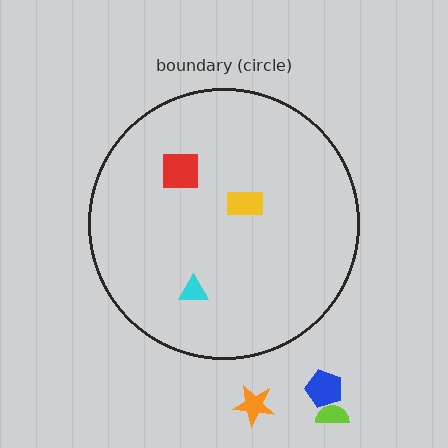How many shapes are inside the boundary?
3 inside, 3 outside.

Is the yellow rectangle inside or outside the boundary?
Inside.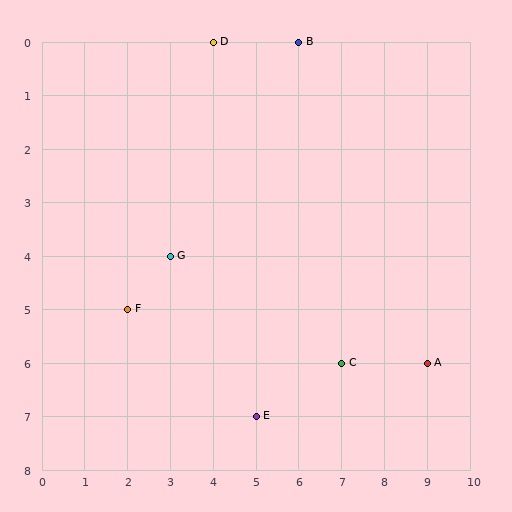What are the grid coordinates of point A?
Point A is at grid coordinates (9, 6).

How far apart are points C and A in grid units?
Points C and A are 2 columns apart.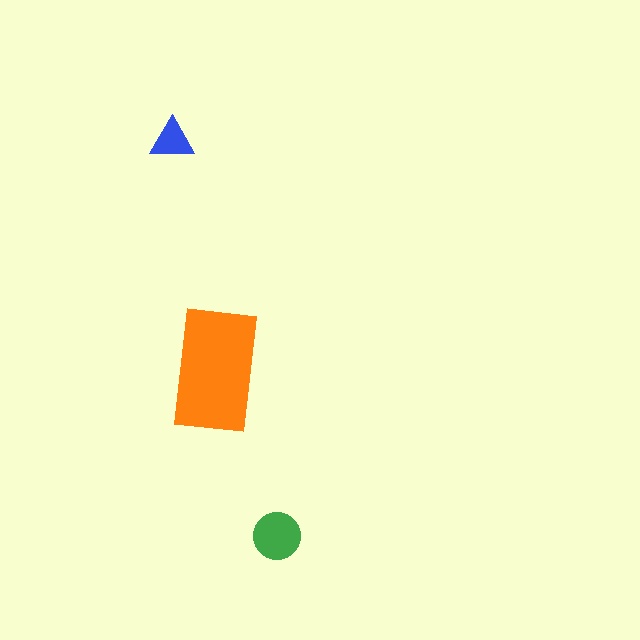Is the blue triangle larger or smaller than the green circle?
Smaller.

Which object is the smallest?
The blue triangle.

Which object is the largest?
The orange rectangle.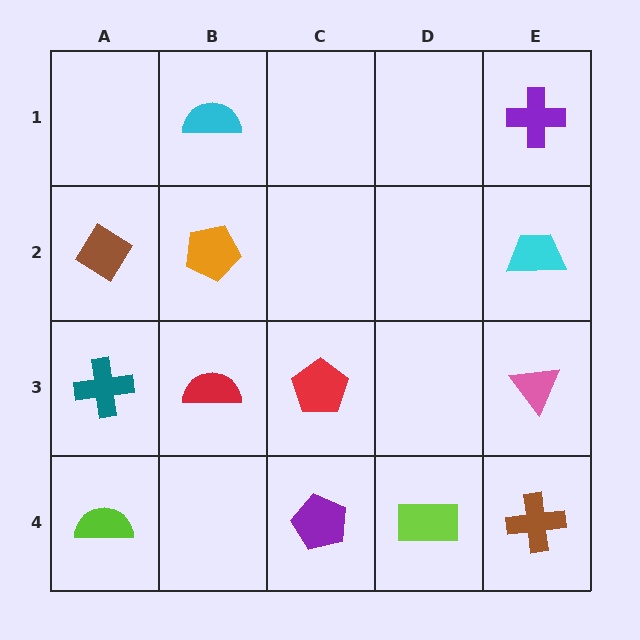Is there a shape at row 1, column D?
No, that cell is empty.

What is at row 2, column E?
A cyan trapezoid.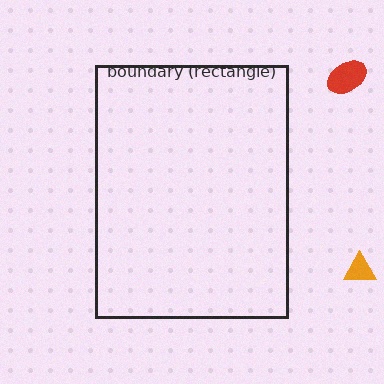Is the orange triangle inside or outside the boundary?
Outside.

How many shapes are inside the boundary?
0 inside, 2 outside.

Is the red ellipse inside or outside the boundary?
Outside.